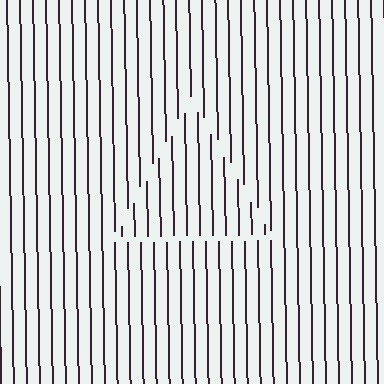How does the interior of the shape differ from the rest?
The interior of the shape contains the same grating, shifted by half a period — the contour is defined by the phase discontinuity where line-ends from the inner and outer gratings abut.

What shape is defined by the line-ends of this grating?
An illusory triangle. The interior of the shape contains the same grating, shifted by half a period — the contour is defined by the phase discontinuity where line-ends from the inner and outer gratings abut.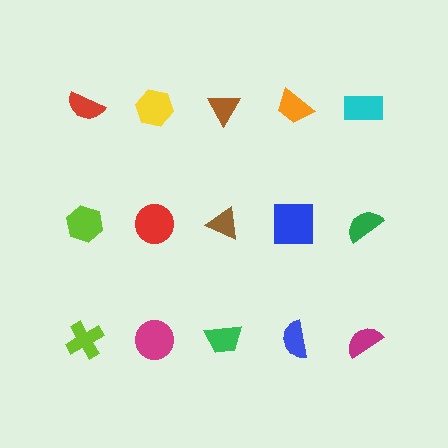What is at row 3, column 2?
A magenta circle.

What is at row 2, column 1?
A lime hexagon.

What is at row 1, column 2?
A yellow hexagon.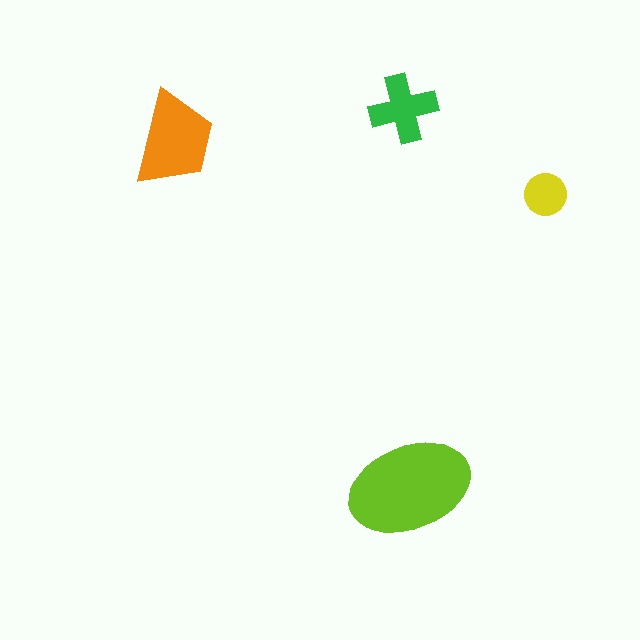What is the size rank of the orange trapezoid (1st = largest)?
2nd.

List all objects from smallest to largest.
The yellow circle, the green cross, the orange trapezoid, the lime ellipse.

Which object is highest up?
The green cross is topmost.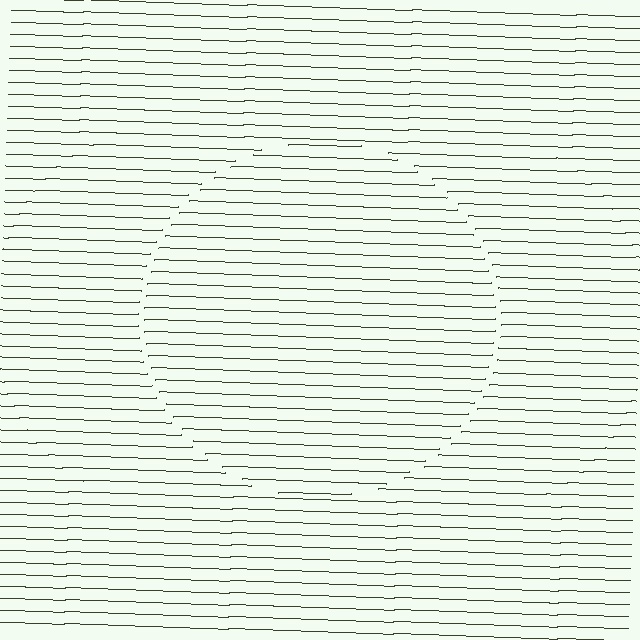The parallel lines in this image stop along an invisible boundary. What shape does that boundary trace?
An illusory circle. The interior of the shape contains the same grating, shifted by half a period — the contour is defined by the phase discontinuity where line-ends from the inner and outer gratings abut.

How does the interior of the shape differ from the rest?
The interior of the shape contains the same grating, shifted by half a period — the contour is defined by the phase discontinuity where line-ends from the inner and outer gratings abut.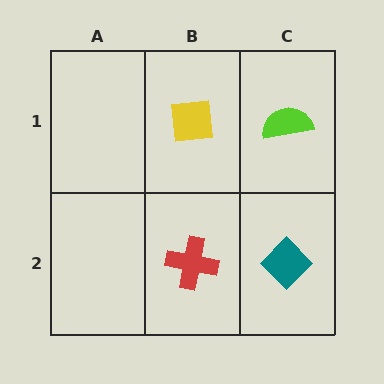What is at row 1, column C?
A lime semicircle.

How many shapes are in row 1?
2 shapes.